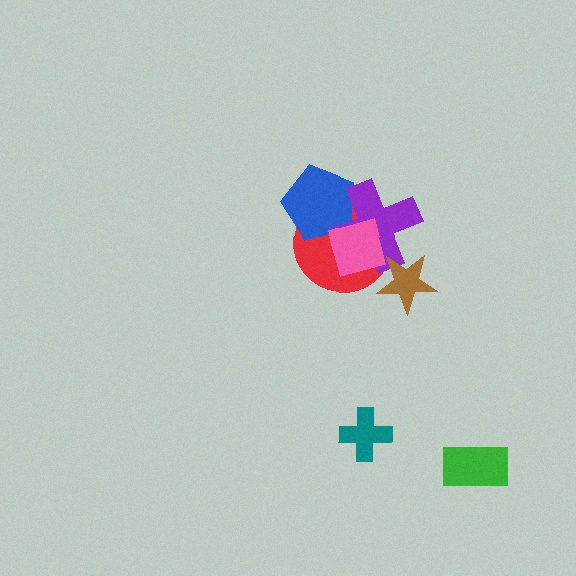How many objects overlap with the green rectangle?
0 objects overlap with the green rectangle.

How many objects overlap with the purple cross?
4 objects overlap with the purple cross.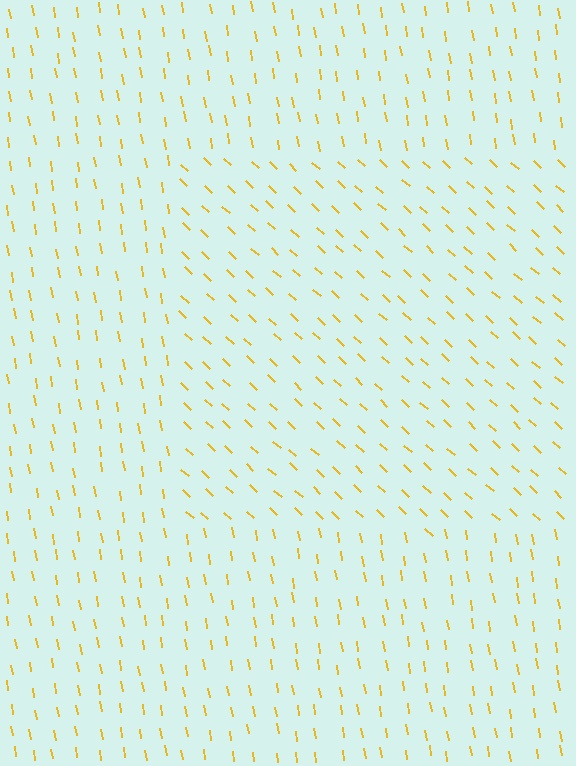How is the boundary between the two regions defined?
The boundary is defined purely by a change in line orientation (approximately 38 degrees difference). All lines are the same color and thickness.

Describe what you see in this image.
The image is filled with small yellow line segments. A rectangle region in the image has lines oriented differently from the surrounding lines, creating a visible texture boundary.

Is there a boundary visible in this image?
Yes, there is a texture boundary formed by a change in line orientation.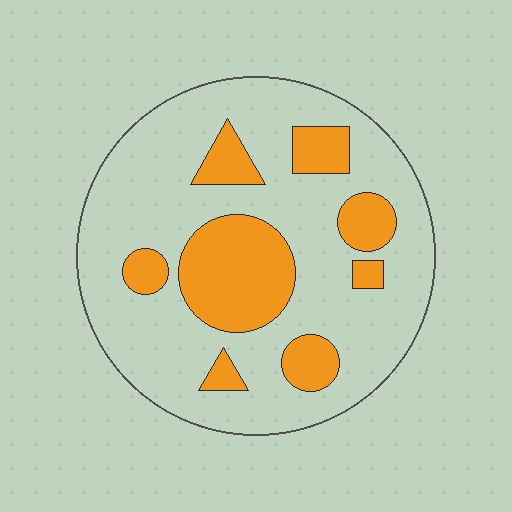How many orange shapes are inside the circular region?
8.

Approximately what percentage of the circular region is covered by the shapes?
Approximately 25%.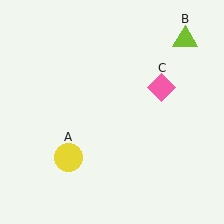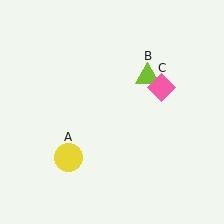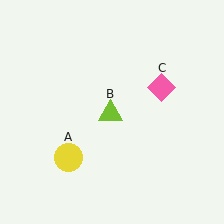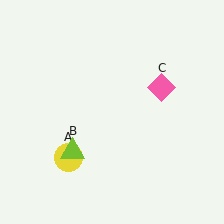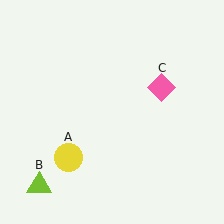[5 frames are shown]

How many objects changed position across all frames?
1 object changed position: lime triangle (object B).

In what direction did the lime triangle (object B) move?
The lime triangle (object B) moved down and to the left.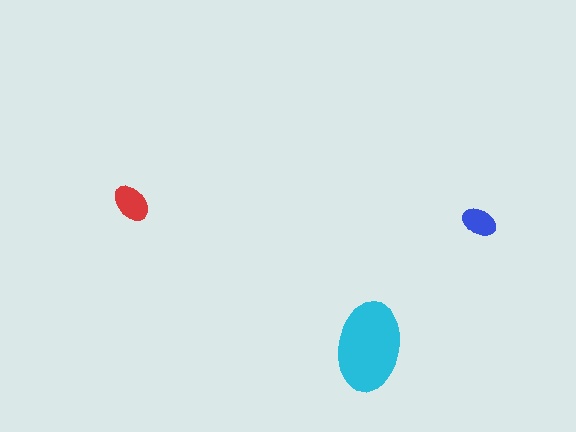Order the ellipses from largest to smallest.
the cyan one, the red one, the blue one.